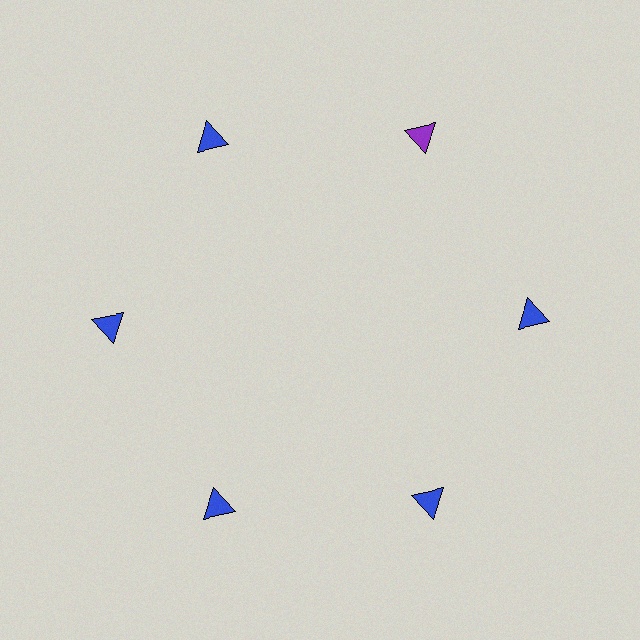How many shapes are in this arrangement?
There are 6 shapes arranged in a ring pattern.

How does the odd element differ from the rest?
It has a different color: purple instead of blue.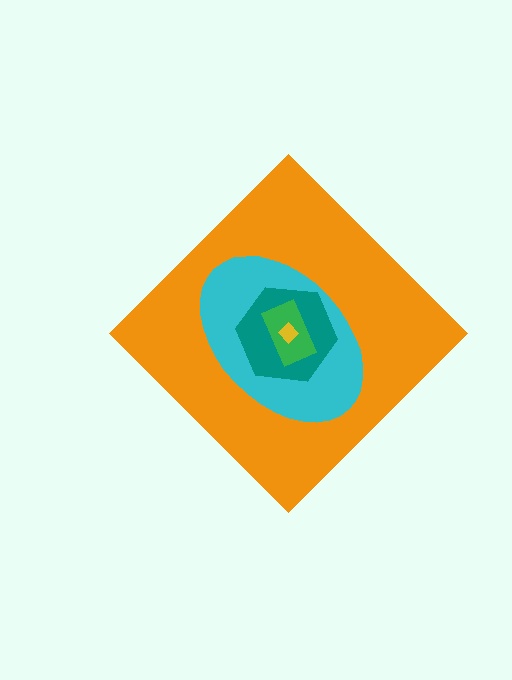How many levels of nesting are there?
5.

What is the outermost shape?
The orange diamond.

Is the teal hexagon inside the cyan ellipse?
Yes.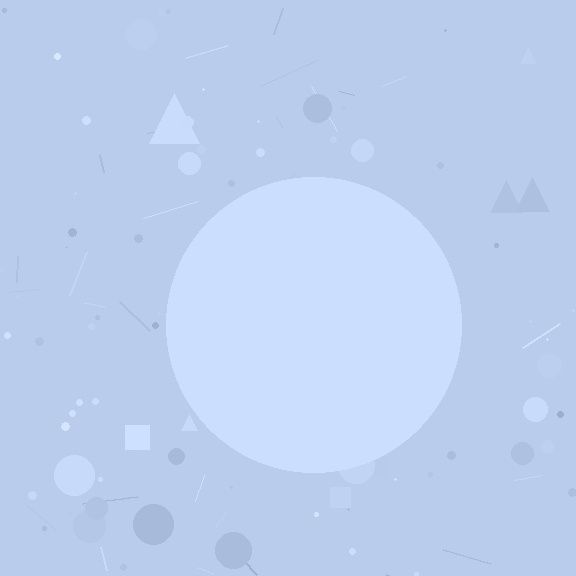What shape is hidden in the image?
A circle is hidden in the image.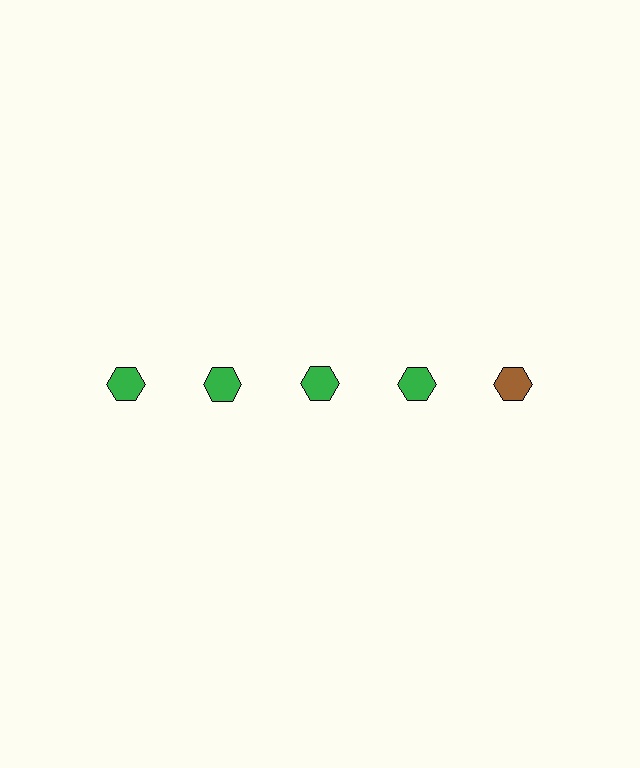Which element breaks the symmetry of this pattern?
The brown hexagon in the top row, rightmost column breaks the symmetry. All other shapes are green hexagons.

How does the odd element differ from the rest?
It has a different color: brown instead of green.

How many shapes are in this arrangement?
There are 5 shapes arranged in a grid pattern.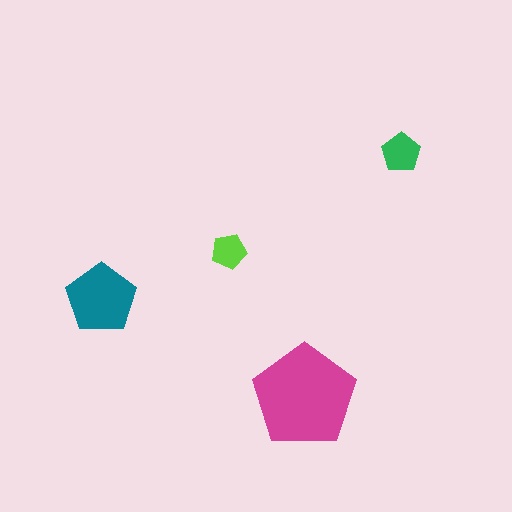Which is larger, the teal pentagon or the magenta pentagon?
The magenta one.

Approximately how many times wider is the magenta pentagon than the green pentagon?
About 2.5 times wider.